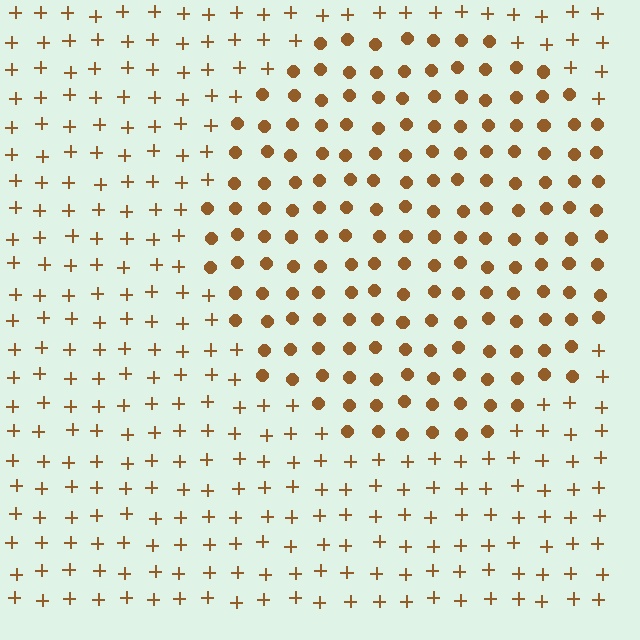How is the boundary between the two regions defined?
The boundary is defined by a change in element shape: circles inside vs. plus signs outside. All elements share the same color and spacing.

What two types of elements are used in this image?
The image uses circles inside the circle region and plus signs outside it.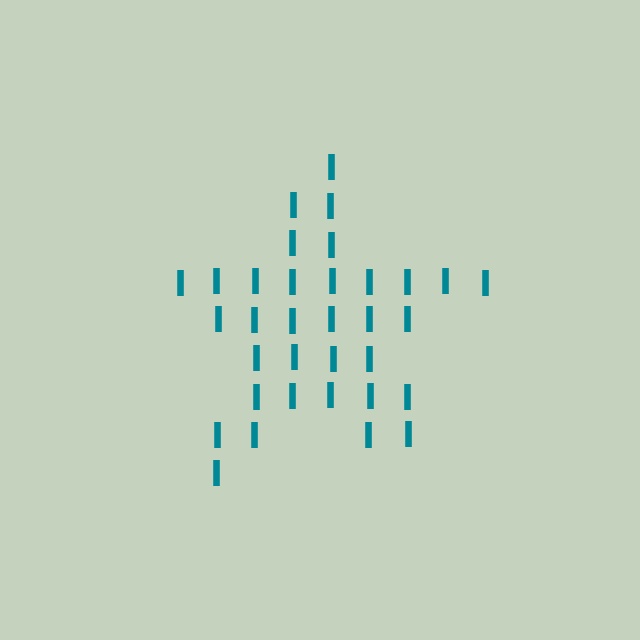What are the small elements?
The small elements are letter I's.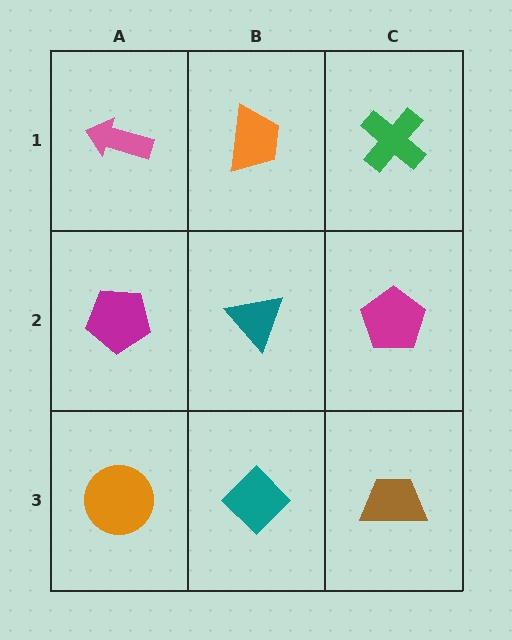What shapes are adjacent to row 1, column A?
A magenta pentagon (row 2, column A), an orange trapezoid (row 1, column B).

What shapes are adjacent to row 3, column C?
A magenta pentagon (row 2, column C), a teal diamond (row 3, column B).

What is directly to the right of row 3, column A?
A teal diamond.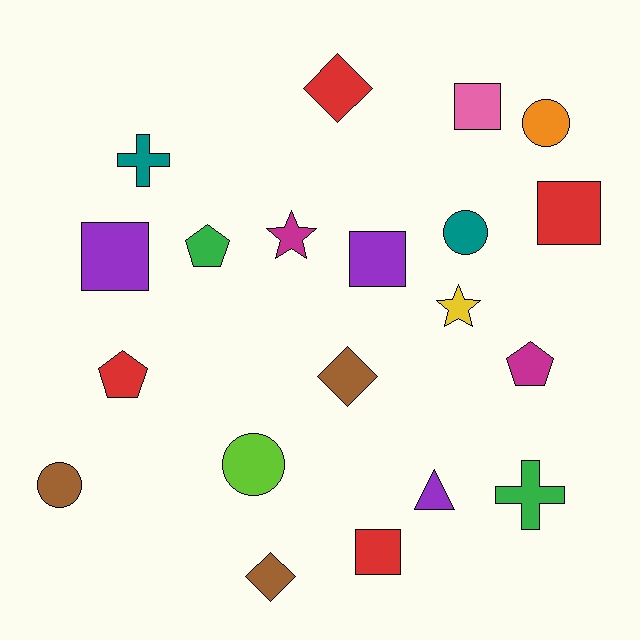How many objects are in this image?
There are 20 objects.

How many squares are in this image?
There are 5 squares.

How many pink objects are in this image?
There is 1 pink object.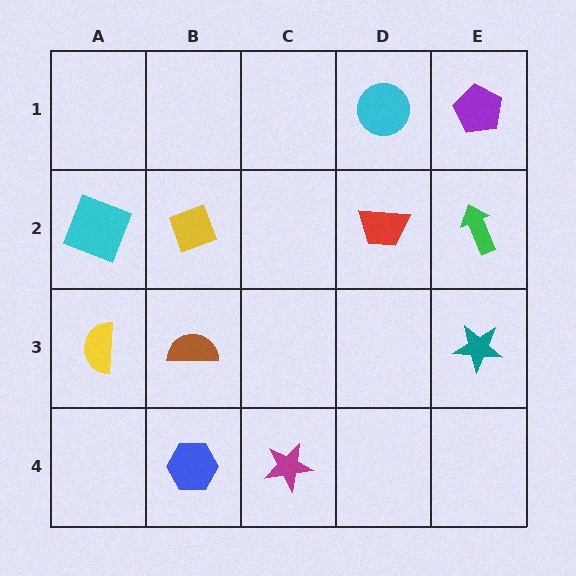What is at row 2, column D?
A red trapezoid.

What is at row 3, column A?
A yellow semicircle.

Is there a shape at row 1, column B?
No, that cell is empty.